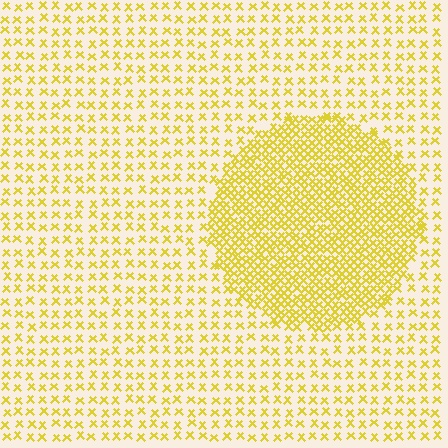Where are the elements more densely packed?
The elements are more densely packed inside the circle boundary.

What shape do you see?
I see a circle.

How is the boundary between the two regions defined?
The boundary is defined by a change in element density (approximately 2.5x ratio). All elements are the same color, size, and shape.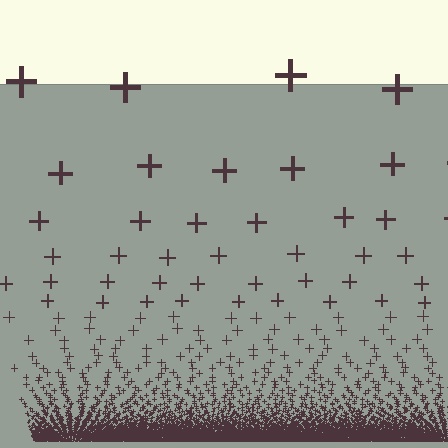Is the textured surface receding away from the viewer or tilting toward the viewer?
The surface appears to tilt toward the viewer. Texture elements get larger and sparser toward the top.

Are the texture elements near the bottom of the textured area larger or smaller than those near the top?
Smaller. The gradient is inverted — elements near the bottom are smaller and denser.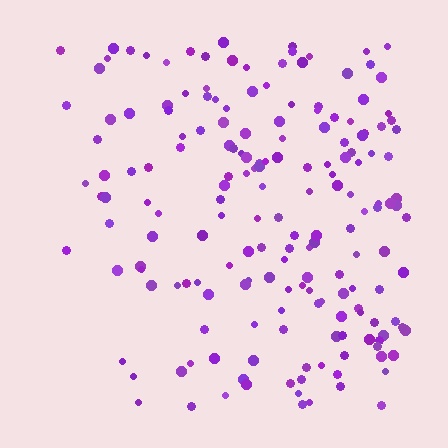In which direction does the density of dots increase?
From left to right, with the right side densest.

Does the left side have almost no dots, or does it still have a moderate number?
Still a moderate number, just noticeably fewer than the right.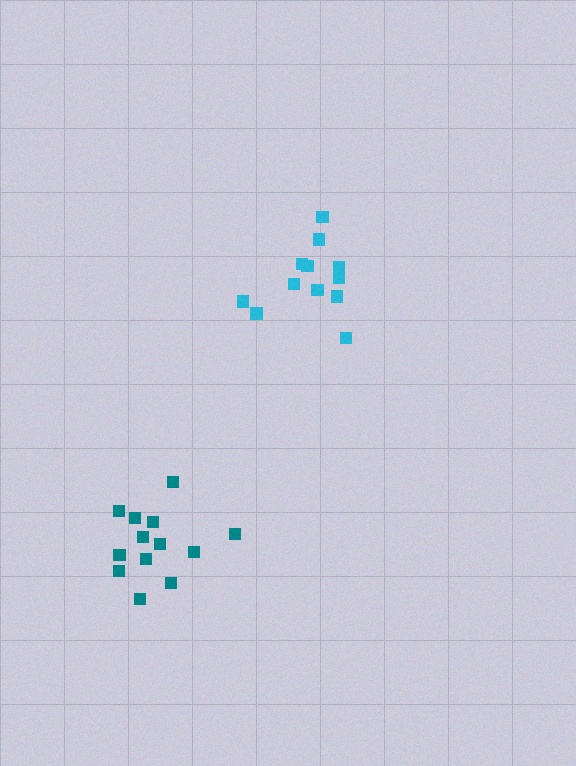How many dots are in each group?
Group 1: 12 dots, Group 2: 13 dots (25 total).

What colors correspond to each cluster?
The clusters are colored: cyan, teal.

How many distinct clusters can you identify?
There are 2 distinct clusters.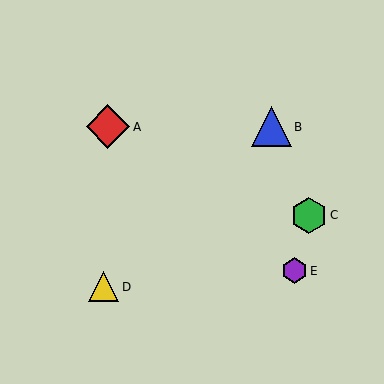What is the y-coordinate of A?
Object A is at y≈127.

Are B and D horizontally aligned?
No, B is at y≈127 and D is at y≈287.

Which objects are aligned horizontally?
Objects A, B are aligned horizontally.